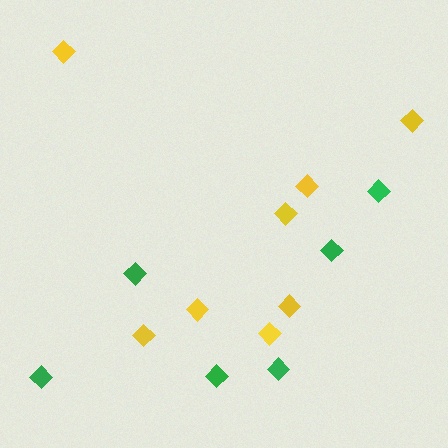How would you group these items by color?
There are 2 groups: one group of yellow diamonds (8) and one group of green diamonds (6).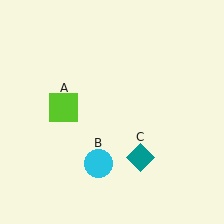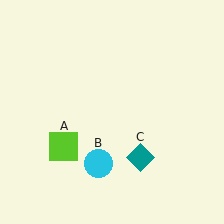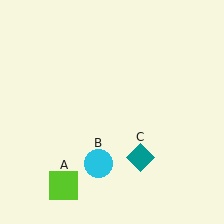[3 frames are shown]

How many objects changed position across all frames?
1 object changed position: lime square (object A).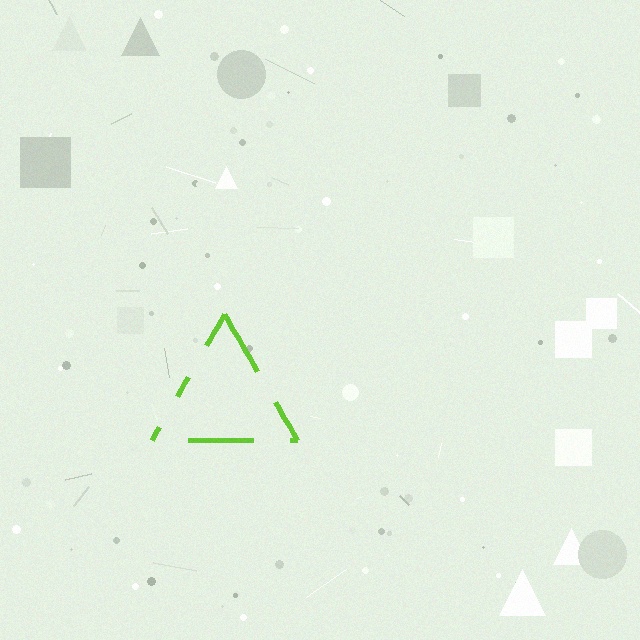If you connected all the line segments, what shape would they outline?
They would outline a triangle.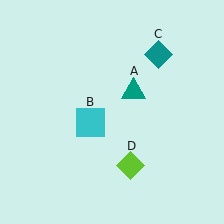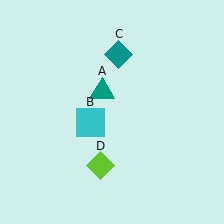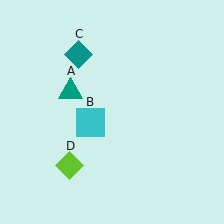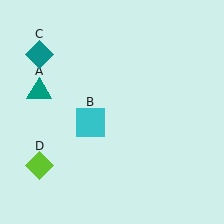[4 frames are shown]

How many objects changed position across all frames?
3 objects changed position: teal triangle (object A), teal diamond (object C), lime diamond (object D).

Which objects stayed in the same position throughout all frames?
Cyan square (object B) remained stationary.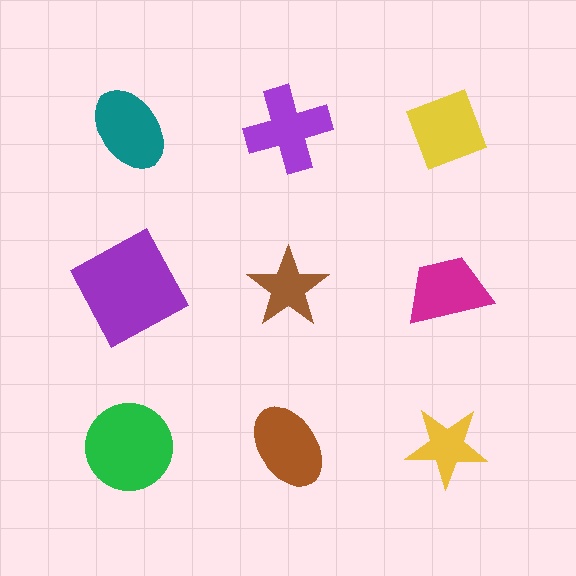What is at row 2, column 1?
A purple square.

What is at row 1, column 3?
A yellow diamond.